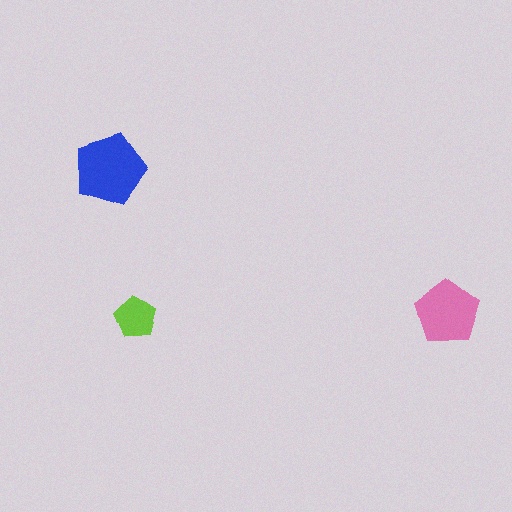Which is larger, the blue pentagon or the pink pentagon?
The blue one.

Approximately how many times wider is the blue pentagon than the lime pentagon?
About 1.5 times wider.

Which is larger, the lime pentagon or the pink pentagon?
The pink one.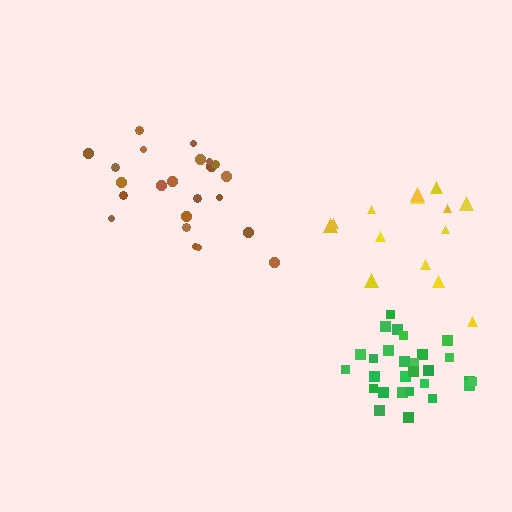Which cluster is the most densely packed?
Green.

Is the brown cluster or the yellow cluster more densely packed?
Brown.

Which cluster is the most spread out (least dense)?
Yellow.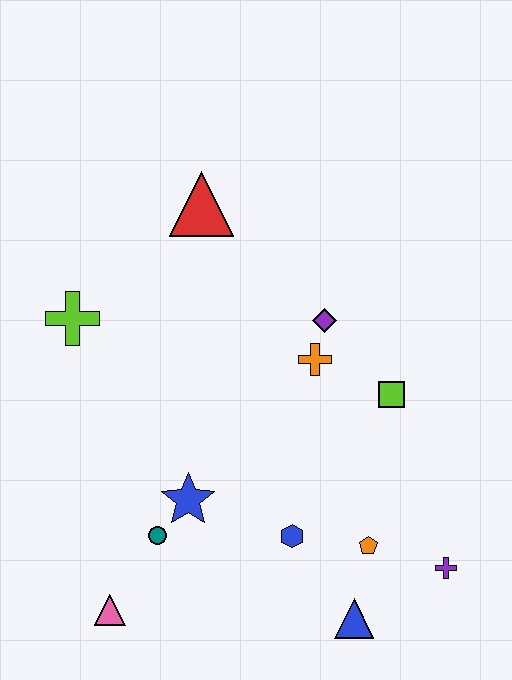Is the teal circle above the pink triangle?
Yes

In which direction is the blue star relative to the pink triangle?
The blue star is above the pink triangle.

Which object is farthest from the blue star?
The red triangle is farthest from the blue star.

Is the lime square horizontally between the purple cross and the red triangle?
Yes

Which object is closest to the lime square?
The orange cross is closest to the lime square.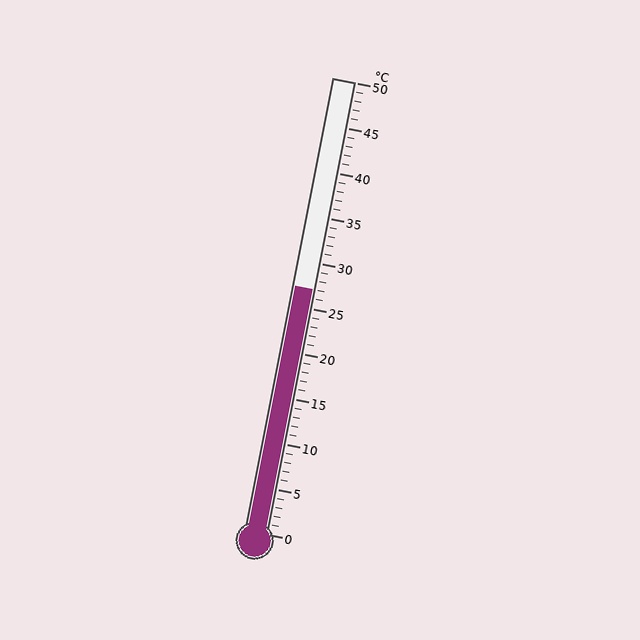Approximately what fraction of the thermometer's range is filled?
The thermometer is filled to approximately 55% of its range.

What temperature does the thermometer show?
The thermometer shows approximately 27°C.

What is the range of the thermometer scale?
The thermometer scale ranges from 0°C to 50°C.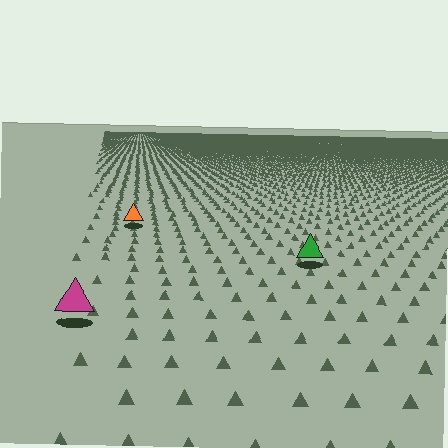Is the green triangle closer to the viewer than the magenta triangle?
No. The magenta triangle is closer — you can tell from the texture gradient: the ground texture is coarser near it.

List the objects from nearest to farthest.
From nearest to farthest: the magenta triangle, the green triangle, the orange triangle.